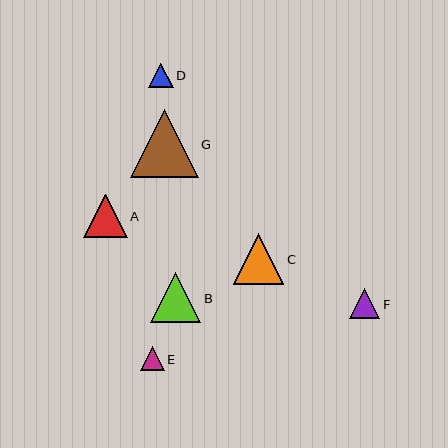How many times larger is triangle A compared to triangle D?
Triangle A is approximately 1.8 times the size of triangle D.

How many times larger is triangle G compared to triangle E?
Triangle G is approximately 2.9 times the size of triangle E.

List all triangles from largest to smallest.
From largest to smallest: G, C, B, A, F, D, E.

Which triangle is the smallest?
Triangle E is the smallest with a size of approximately 24 pixels.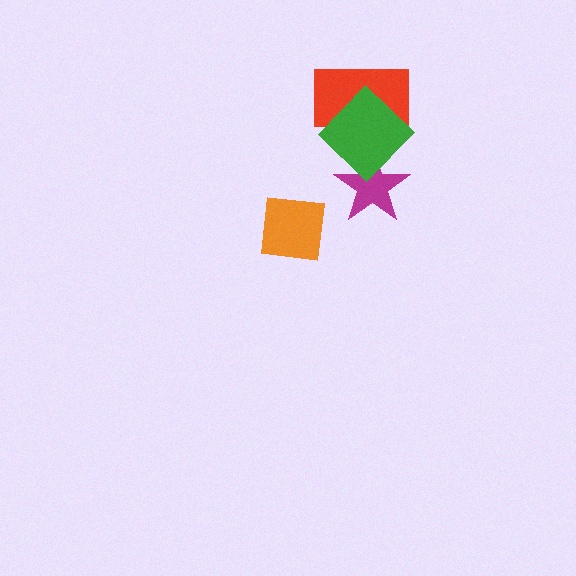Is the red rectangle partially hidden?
Yes, it is partially covered by another shape.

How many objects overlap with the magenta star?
1 object overlaps with the magenta star.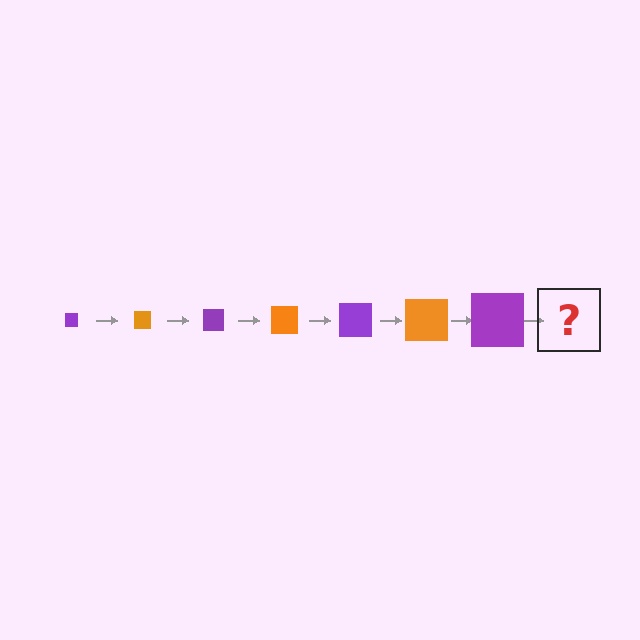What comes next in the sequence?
The next element should be an orange square, larger than the previous one.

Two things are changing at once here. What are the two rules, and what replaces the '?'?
The two rules are that the square grows larger each step and the color cycles through purple and orange. The '?' should be an orange square, larger than the previous one.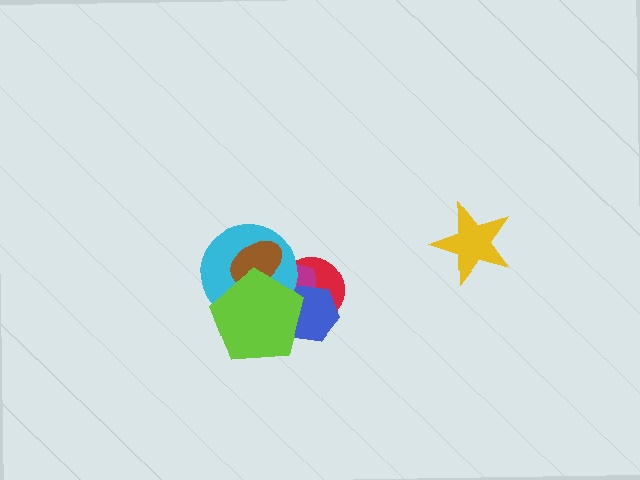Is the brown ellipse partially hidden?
Yes, it is partially covered by another shape.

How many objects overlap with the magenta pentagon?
5 objects overlap with the magenta pentagon.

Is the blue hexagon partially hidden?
Yes, it is partially covered by another shape.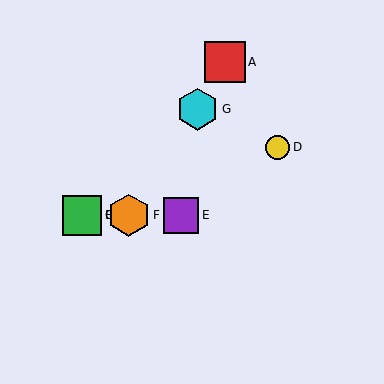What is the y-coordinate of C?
Object C is at y≈215.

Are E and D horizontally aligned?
No, E is at y≈215 and D is at y≈147.